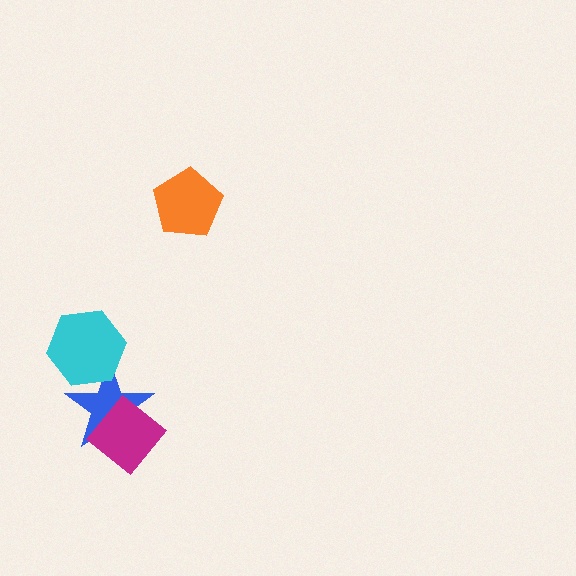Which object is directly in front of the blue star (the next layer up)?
The magenta diamond is directly in front of the blue star.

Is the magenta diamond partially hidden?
No, no other shape covers it.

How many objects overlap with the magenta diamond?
1 object overlaps with the magenta diamond.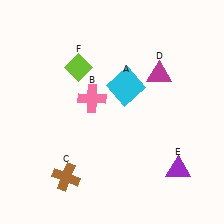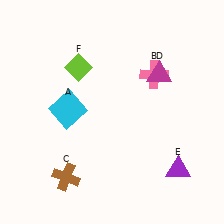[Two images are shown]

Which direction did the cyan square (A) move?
The cyan square (A) moved left.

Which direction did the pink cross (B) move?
The pink cross (B) moved right.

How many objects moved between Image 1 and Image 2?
2 objects moved between the two images.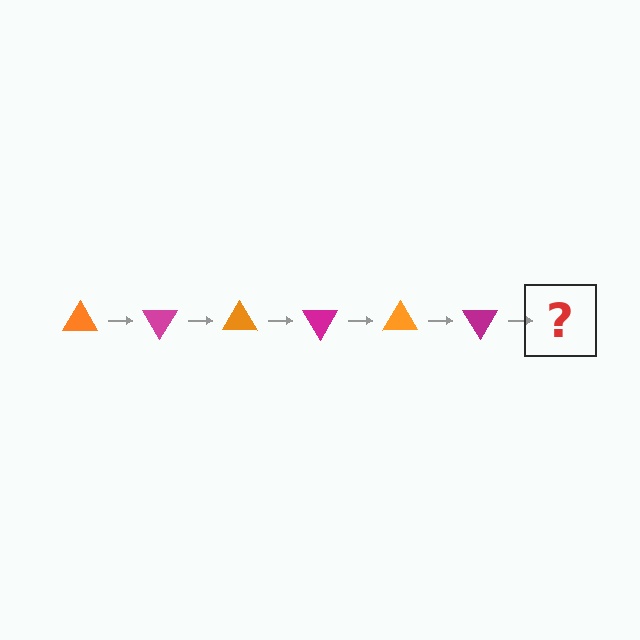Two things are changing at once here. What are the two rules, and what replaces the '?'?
The two rules are that it rotates 60 degrees each step and the color cycles through orange and magenta. The '?' should be an orange triangle, rotated 360 degrees from the start.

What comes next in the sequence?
The next element should be an orange triangle, rotated 360 degrees from the start.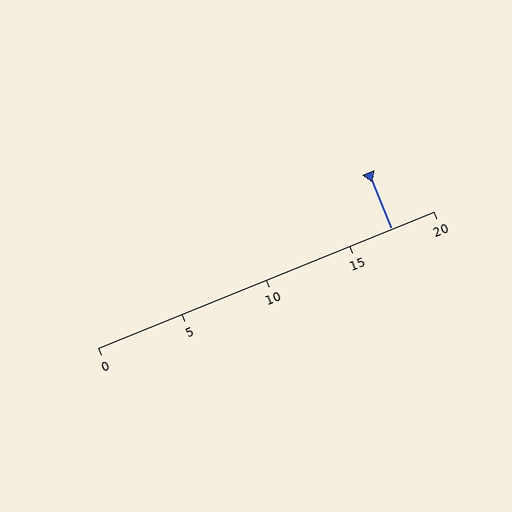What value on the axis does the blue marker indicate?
The marker indicates approximately 17.5.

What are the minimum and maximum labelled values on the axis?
The axis runs from 0 to 20.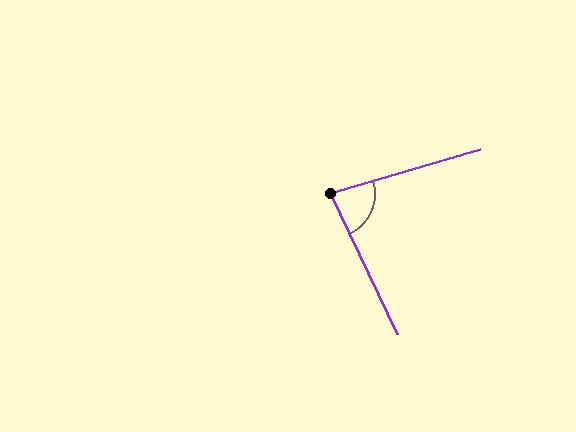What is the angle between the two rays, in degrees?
Approximately 81 degrees.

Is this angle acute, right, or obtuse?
It is acute.